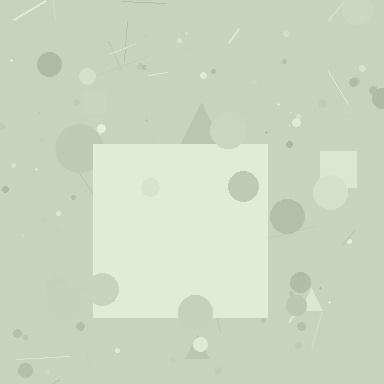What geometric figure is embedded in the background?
A square is embedded in the background.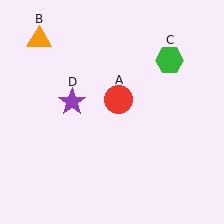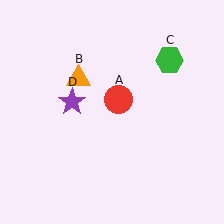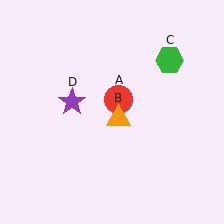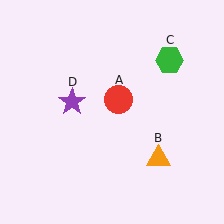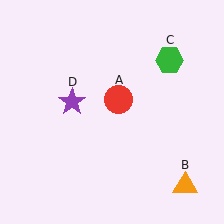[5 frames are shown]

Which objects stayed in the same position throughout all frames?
Red circle (object A) and green hexagon (object C) and purple star (object D) remained stationary.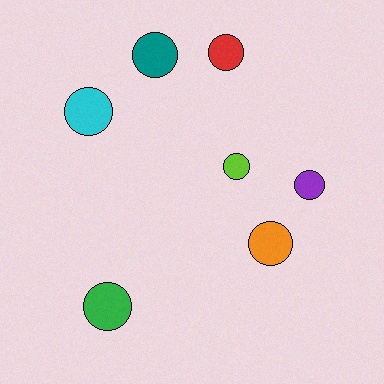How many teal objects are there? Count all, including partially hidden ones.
There is 1 teal object.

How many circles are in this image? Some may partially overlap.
There are 7 circles.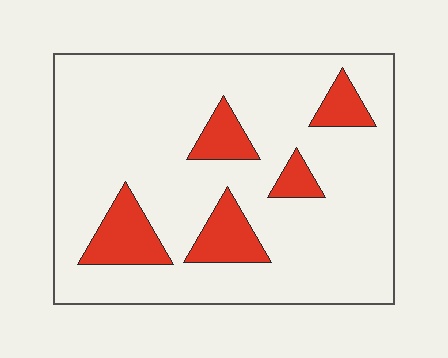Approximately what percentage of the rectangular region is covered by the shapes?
Approximately 15%.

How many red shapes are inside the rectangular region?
5.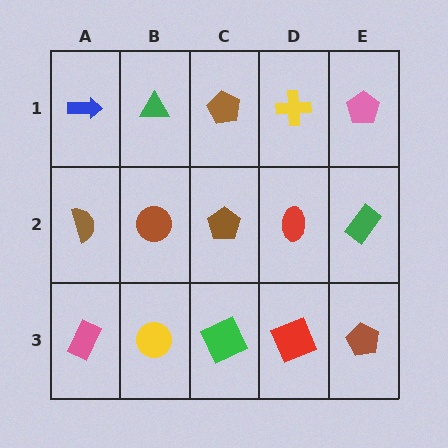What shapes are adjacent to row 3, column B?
A brown circle (row 2, column B), a pink rectangle (row 3, column A), a green square (row 3, column C).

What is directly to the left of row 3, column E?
A red square.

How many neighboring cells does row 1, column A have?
2.